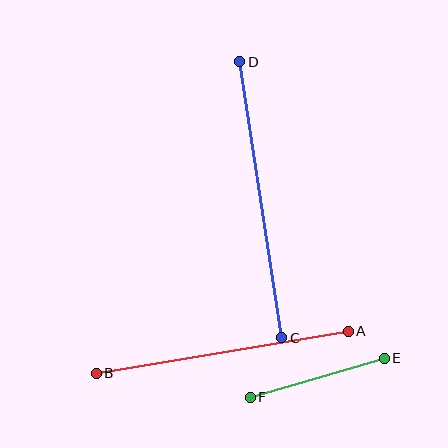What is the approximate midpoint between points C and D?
The midpoint is at approximately (261, 200) pixels.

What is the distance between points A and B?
The distance is approximately 255 pixels.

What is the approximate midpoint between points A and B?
The midpoint is at approximately (222, 352) pixels.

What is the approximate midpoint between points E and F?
The midpoint is at approximately (317, 378) pixels.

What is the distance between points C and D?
The distance is approximately 279 pixels.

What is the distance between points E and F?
The distance is approximately 140 pixels.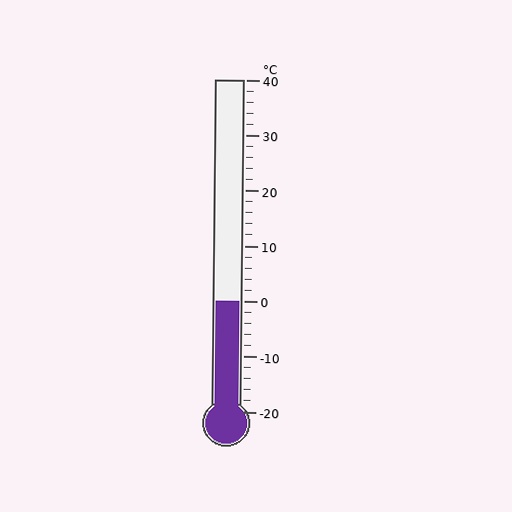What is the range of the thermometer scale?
The thermometer scale ranges from -20°C to 40°C.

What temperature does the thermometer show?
The thermometer shows approximately 0°C.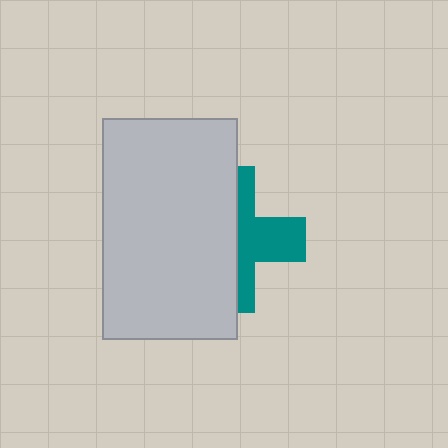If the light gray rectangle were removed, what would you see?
You would see the complete teal cross.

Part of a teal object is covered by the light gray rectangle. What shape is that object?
It is a cross.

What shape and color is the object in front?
The object in front is a light gray rectangle.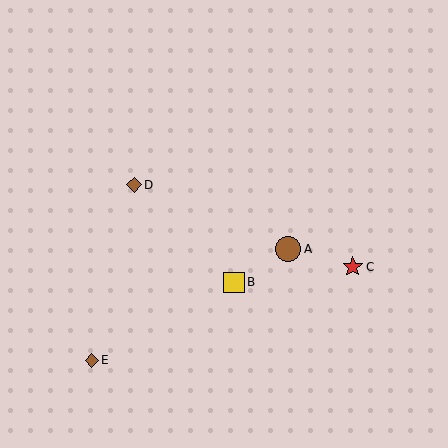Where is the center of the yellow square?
The center of the yellow square is at (234, 282).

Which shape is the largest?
The brown circle (labeled A) is the largest.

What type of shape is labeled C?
Shape C is a red star.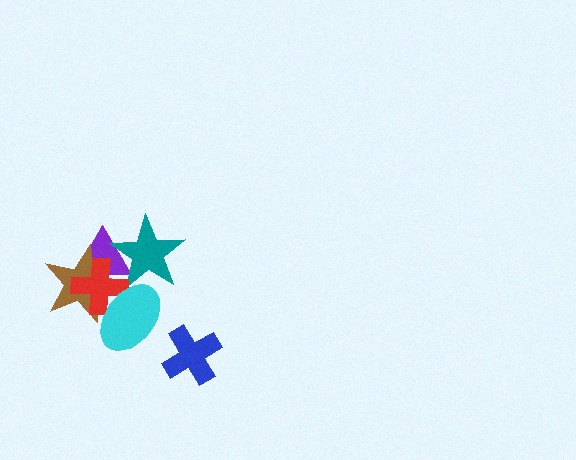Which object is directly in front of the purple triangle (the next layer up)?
The teal star is directly in front of the purple triangle.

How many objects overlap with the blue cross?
0 objects overlap with the blue cross.